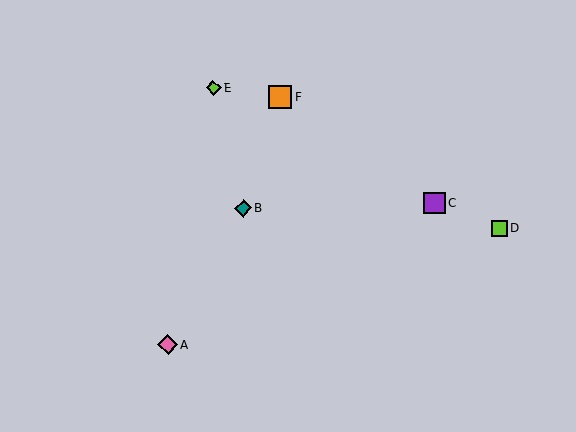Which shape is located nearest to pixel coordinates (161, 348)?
The pink diamond (labeled A) at (168, 345) is nearest to that location.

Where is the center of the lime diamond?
The center of the lime diamond is at (213, 88).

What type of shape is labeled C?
Shape C is a purple square.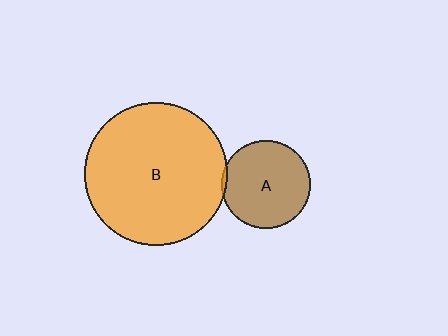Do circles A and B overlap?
Yes.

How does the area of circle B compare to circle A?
Approximately 2.6 times.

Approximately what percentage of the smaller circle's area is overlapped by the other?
Approximately 5%.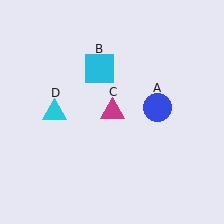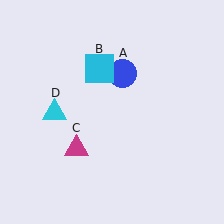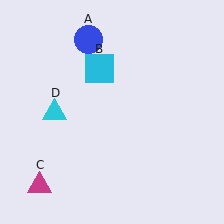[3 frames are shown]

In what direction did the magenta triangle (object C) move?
The magenta triangle (object C) moved down and to the left.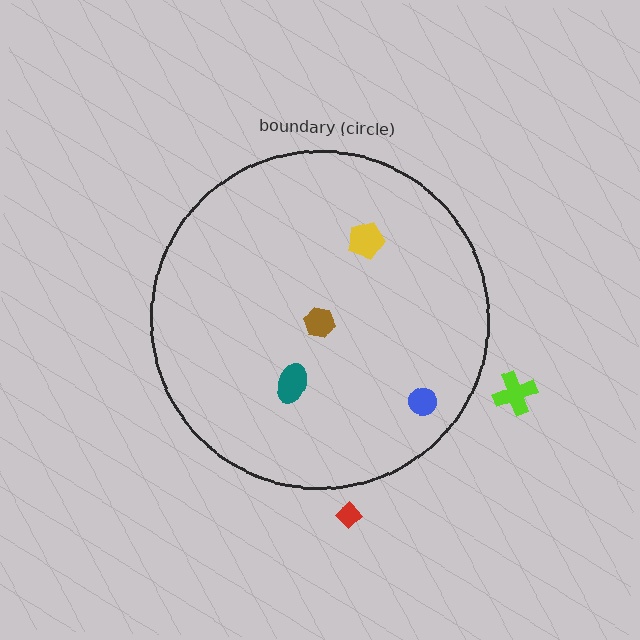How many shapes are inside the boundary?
4 inside, 2 outside.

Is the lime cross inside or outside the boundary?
Outside.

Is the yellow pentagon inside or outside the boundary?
Inside.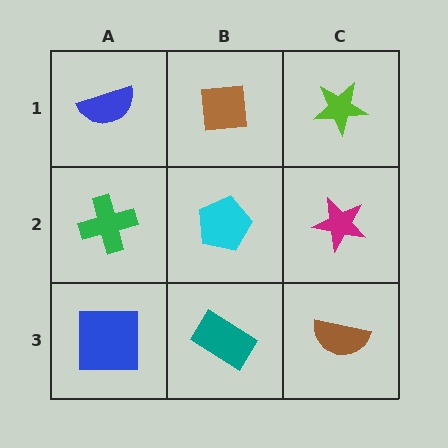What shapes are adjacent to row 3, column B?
A cyan pentagon (row 2, column B), a blue square (row 3, column A), a brown semicircle (row 3, column C).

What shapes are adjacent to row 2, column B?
A brown square (row 1, column B), a teal rectangle (row 3, column B), a green cross (row 2, column A), a magenta star (row 2, column C).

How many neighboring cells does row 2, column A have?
3.